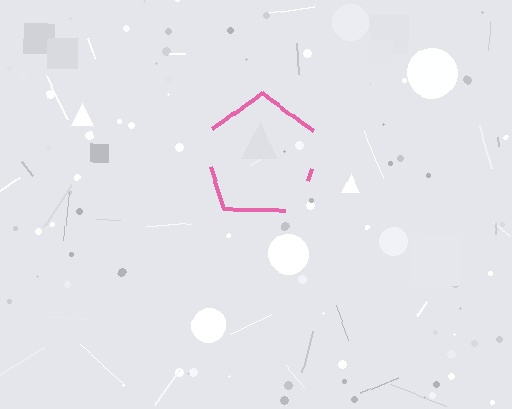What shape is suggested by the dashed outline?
The dashed outline suggests a pentagon.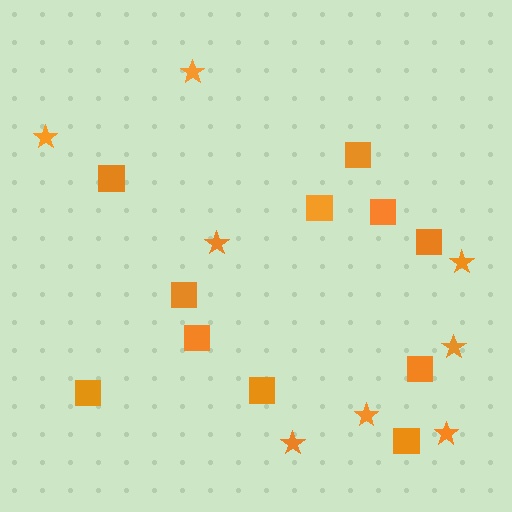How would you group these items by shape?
There are 2 groups: one group of squares (11) and one group of stars (8).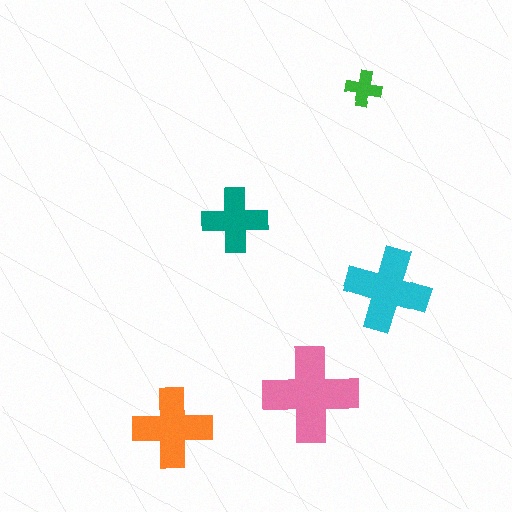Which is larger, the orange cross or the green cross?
The orange one.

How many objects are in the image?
There are 5 objects in the image.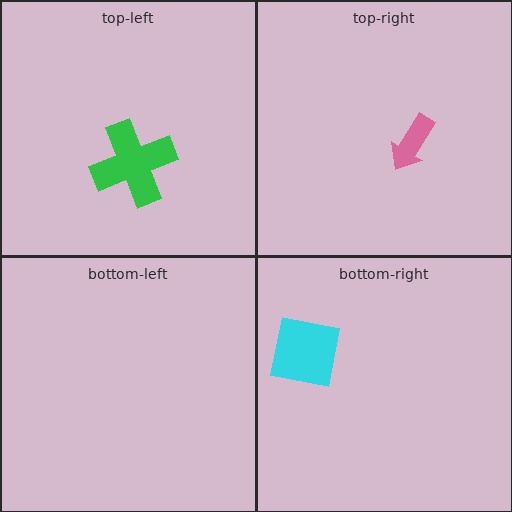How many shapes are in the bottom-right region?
1.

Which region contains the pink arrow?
The top-right region.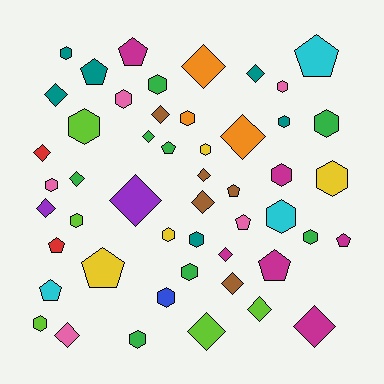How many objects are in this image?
There are 50 objects.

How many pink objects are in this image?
There are 5 pink objects.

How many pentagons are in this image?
There are 11 pentagons.